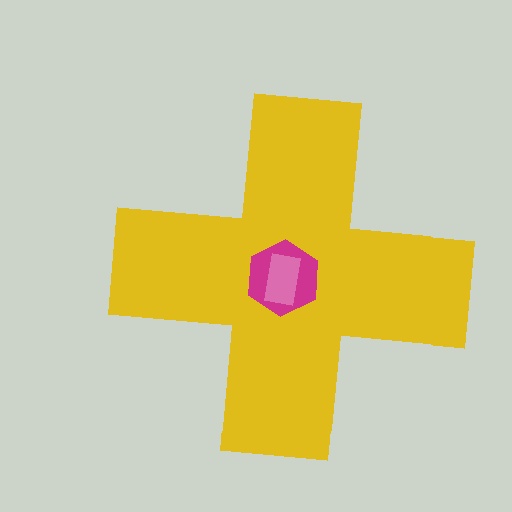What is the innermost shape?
The pink rectangle.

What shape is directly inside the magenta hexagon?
The pink rectangle.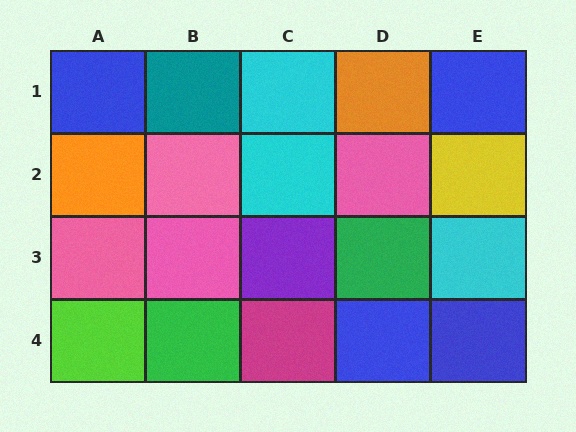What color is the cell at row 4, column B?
Green.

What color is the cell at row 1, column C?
Cyan.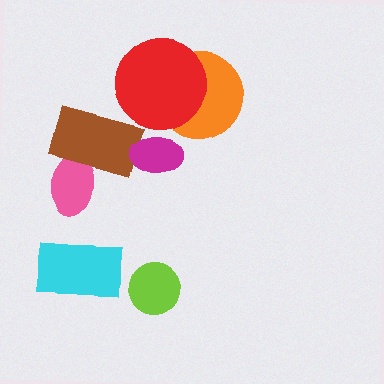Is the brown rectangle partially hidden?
Yes, it is partially covered by another shape.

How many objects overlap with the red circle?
1 object overlaps with the red circle.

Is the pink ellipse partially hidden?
Yes, it is partially covered by another shape.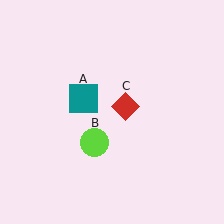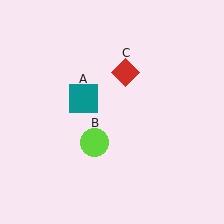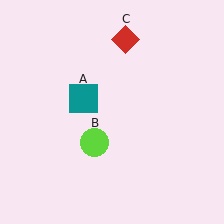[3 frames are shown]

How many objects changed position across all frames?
1 object changed position: red diamond (object C).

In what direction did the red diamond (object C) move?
The red diamond (object C) moved up.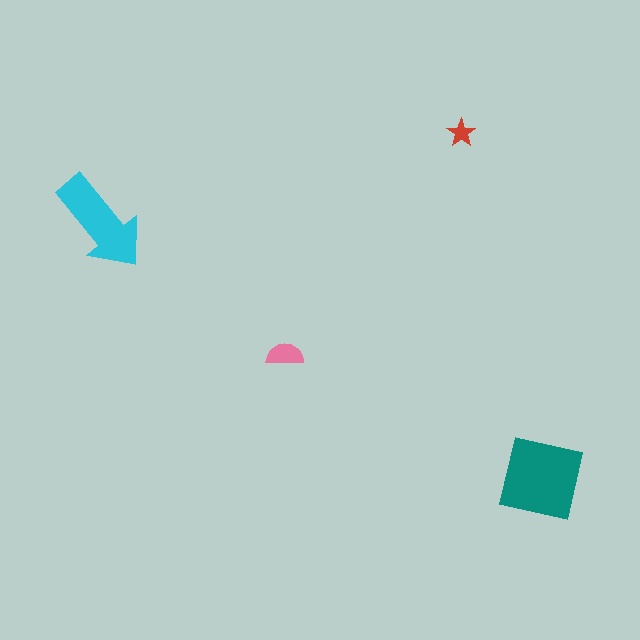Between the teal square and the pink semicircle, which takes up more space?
The teal square.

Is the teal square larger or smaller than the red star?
Larger.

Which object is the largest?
The teal square.